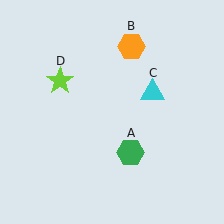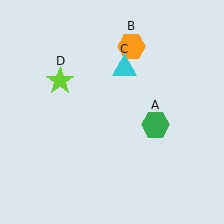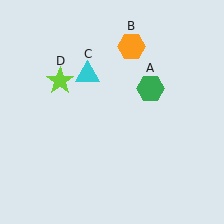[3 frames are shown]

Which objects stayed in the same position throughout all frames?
Orange hexagon (object B) and lime star (object D) remained stationary.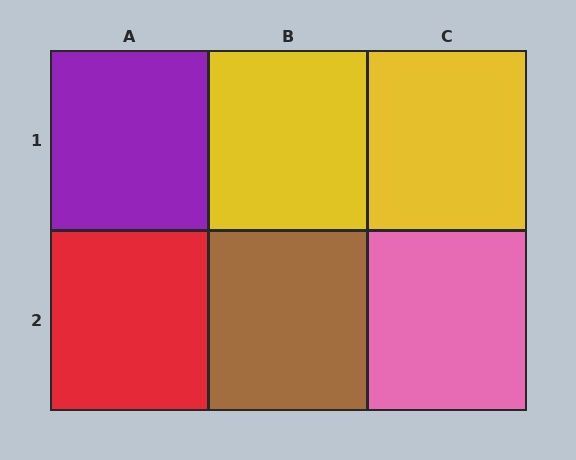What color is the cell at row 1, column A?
Purple.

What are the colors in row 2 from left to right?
Red, brown, pink.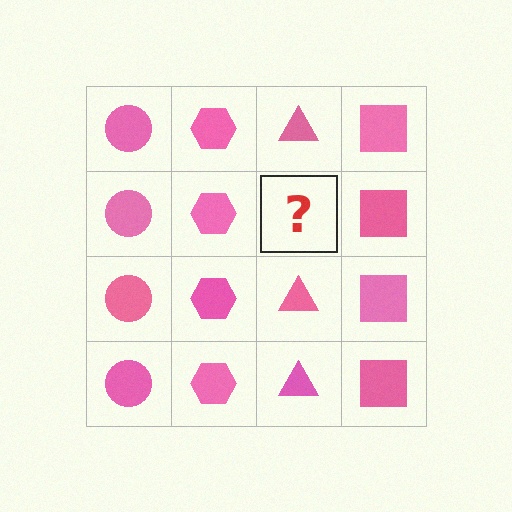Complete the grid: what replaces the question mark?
The question mark should be replaced with a pink triangle.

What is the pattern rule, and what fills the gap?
The rule is that each column has a consistent shape. The gap should be filled with a pink triangle.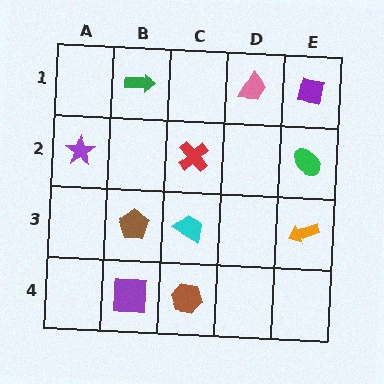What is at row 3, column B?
A brown pentagon.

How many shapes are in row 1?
3 shapes.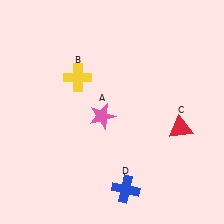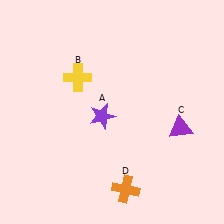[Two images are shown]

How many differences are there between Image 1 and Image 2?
There are 3 differences between the two images.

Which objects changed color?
A changed from pink to purple. C changed from red to purple. D changed from blue to orange.